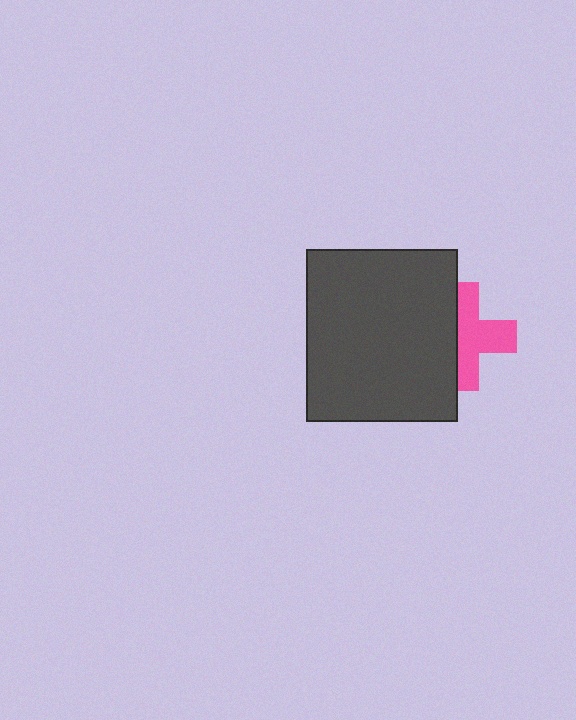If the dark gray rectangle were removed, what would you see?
You would see the complete pink cross.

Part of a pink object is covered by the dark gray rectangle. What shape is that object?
It is a cross.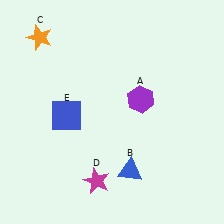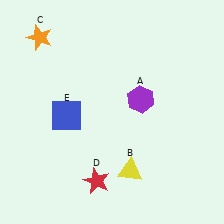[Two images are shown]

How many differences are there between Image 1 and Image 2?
There are 2 differences between the two images.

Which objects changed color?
B changed from blue to yellow. D changed from magenta to red.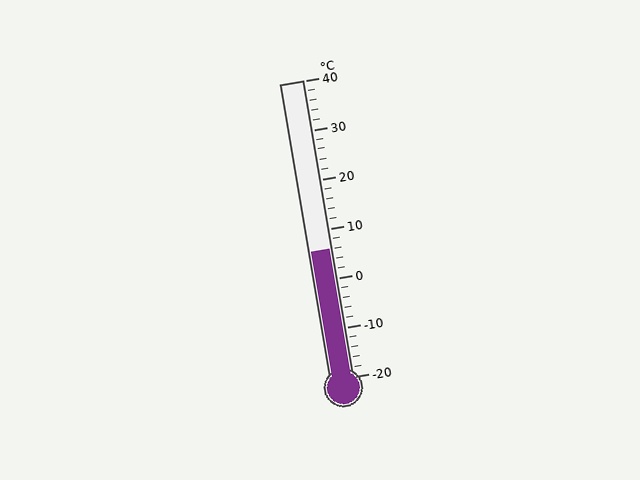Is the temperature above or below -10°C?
The temperature is above -10°C.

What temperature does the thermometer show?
The thermometer shows approximately 6°C.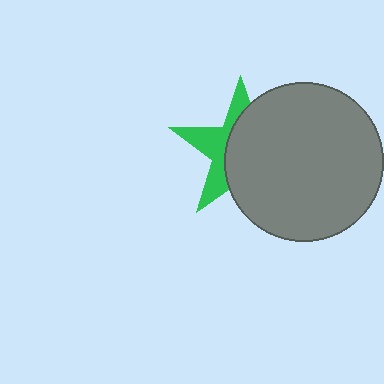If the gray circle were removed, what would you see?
You would see the complete green star.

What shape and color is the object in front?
The object in front is a gray circle.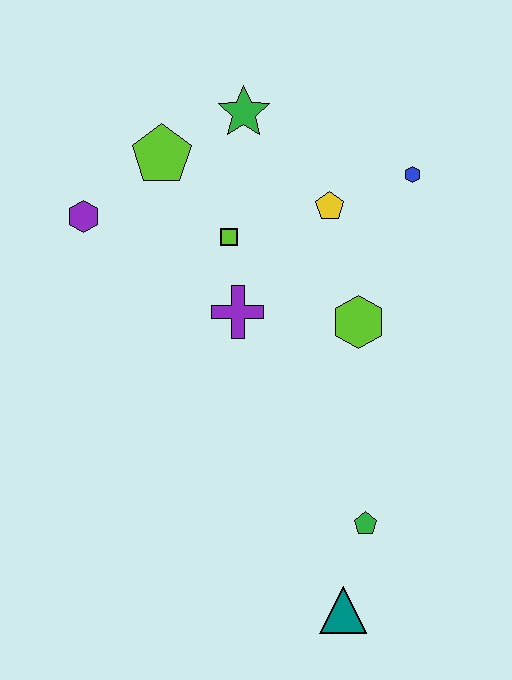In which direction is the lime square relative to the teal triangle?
The lime square is above the teal triangle.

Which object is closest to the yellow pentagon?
The blue hexagon is closest to the yellow pentagon.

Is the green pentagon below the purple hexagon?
Yes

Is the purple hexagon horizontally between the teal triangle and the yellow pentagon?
No